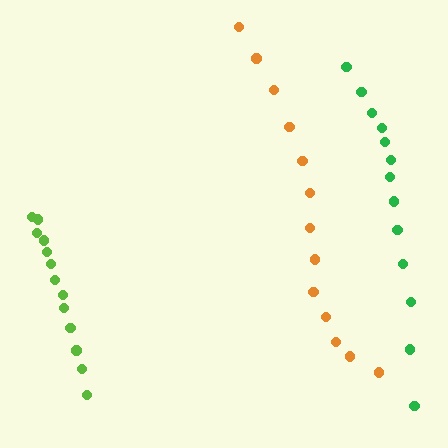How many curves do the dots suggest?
There are 3 distinct paths.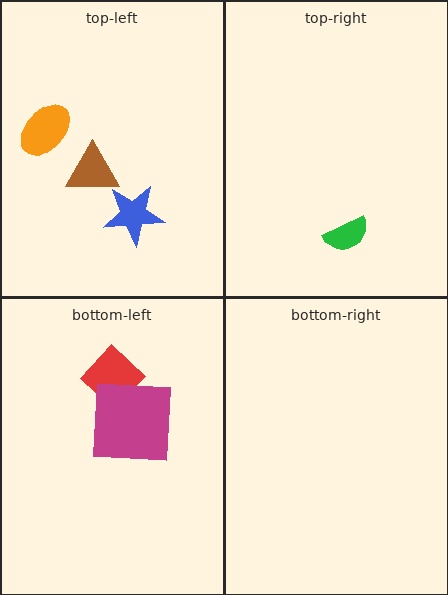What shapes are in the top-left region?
The blue star, the orange ellipse, the brown triangle.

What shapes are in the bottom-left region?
The red diamond, the magenta square.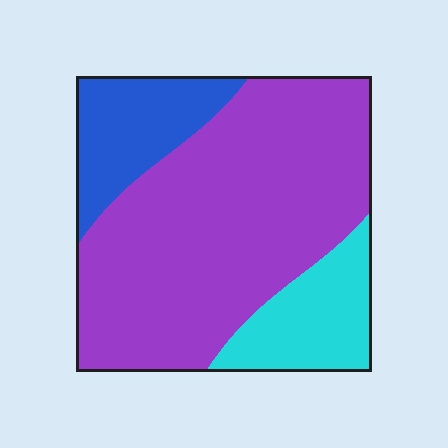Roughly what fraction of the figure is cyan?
Cyan takes up about one sixth (1/6) of the figure.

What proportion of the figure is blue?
Blue covers around 15% of the figure.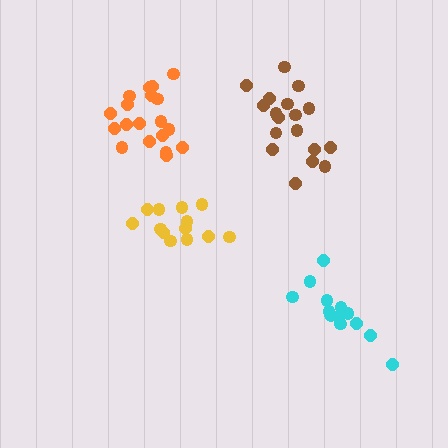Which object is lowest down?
The cyan cluster is bottommost.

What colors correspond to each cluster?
The clusters are colored: cyan, orange, brown, yellow.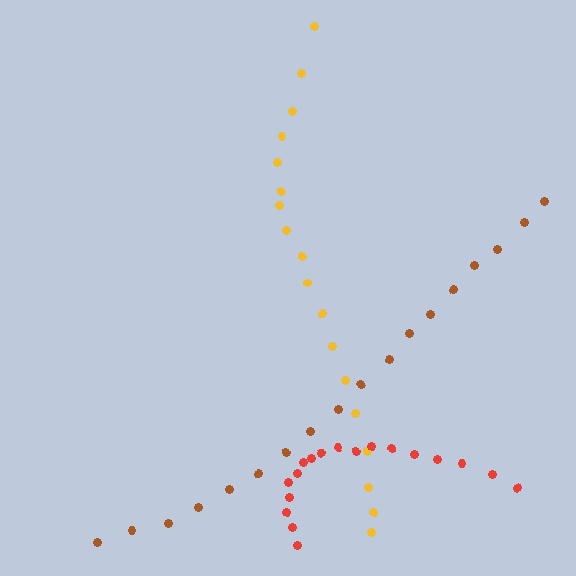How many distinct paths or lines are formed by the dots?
There are 3 distinct paths.